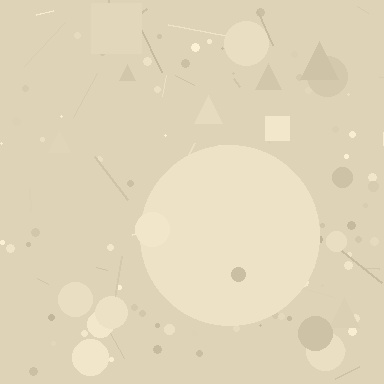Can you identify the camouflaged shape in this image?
The camouflaged shape is a circle.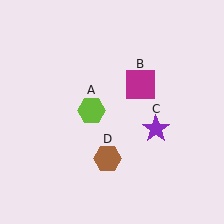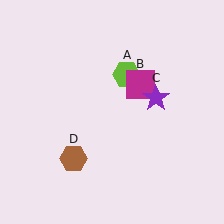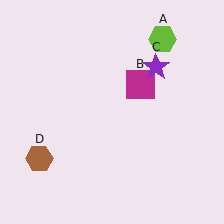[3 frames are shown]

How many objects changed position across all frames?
3 objects changed position: lime hexagon (object A), purple star (object C), brown hexagon (object D).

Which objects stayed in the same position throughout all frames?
Magenta square (object B) remained stationary.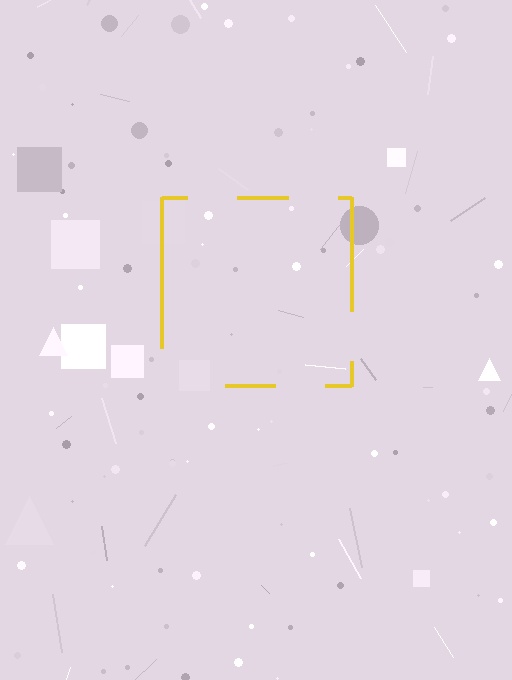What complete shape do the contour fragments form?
The contour fragments form a square.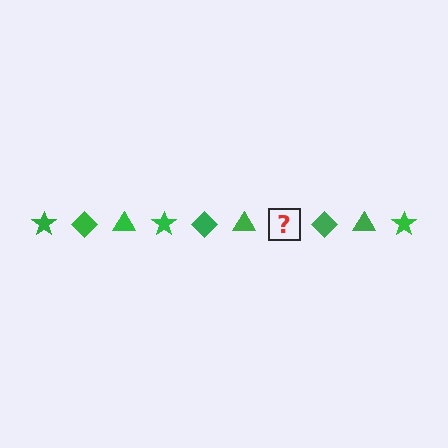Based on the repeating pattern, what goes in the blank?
The blank should be a green star.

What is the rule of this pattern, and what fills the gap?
The rule is that the pattern cycles through star, diamond, triangle shapes in green. The gap should be filled with a green star.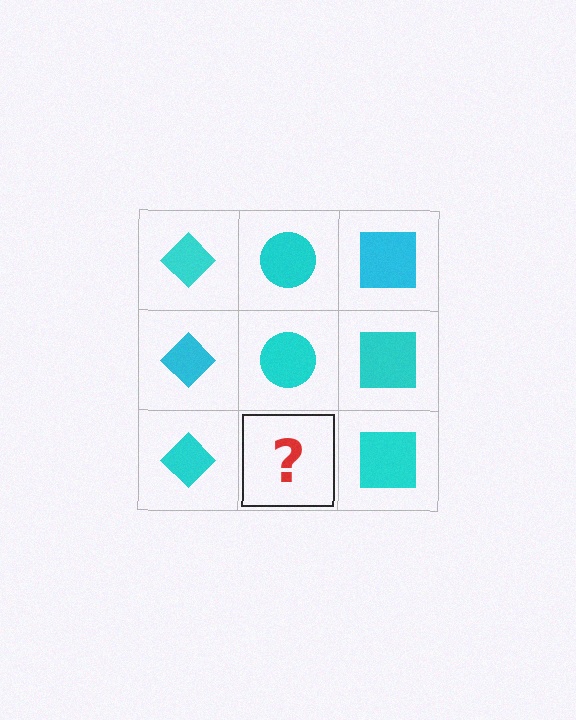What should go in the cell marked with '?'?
The missing cell should contain a cyan circle.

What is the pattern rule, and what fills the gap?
The rule is that each column has a consistent shape. The gap should be filled with a cyan circle.